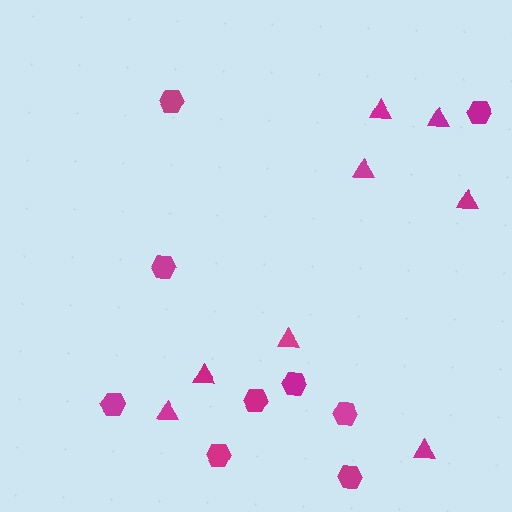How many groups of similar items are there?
There are 2 groups: one group of hexagons (9) and one group of triangles (8).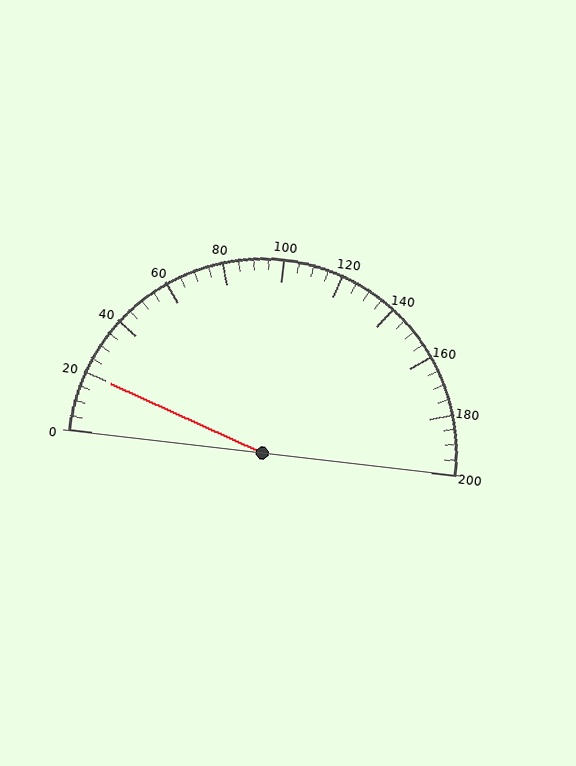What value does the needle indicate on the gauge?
The needle indicates approximately 20.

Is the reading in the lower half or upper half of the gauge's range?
The reading is in the lower half of the range (0 to 200).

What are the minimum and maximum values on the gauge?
The gauge ranges from 0 to 200.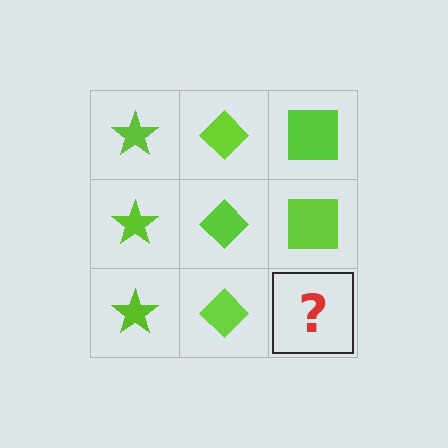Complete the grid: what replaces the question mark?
The question mark should be replaced with a lime square.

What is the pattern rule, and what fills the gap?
The rule is that each column has a consistent shape. The gap should be filled with a lime square.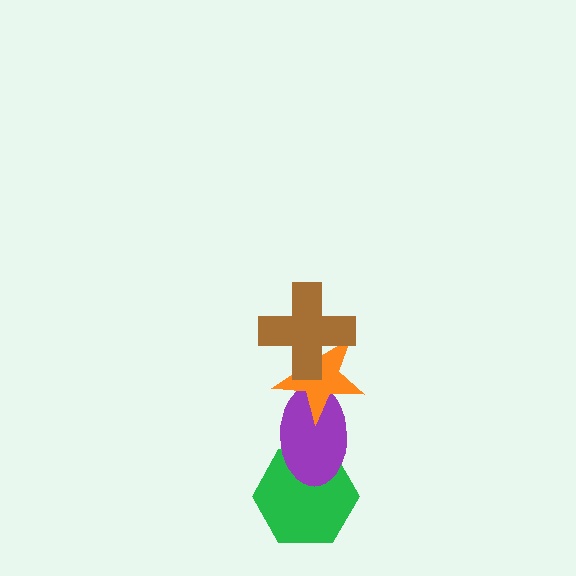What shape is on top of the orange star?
The brown cross is on top of the orange star.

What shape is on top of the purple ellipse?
The orange star is on top of the purple ellipse.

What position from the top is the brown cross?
The brown cross is 1st from the top.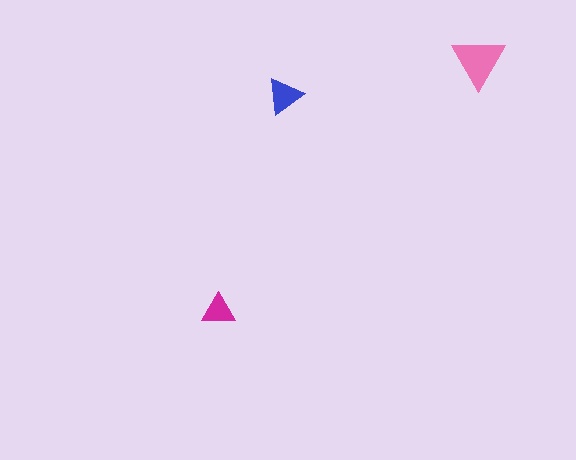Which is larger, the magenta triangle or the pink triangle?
The pink one.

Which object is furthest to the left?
The magenta triangle is leftmost.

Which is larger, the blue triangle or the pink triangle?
The pink one.